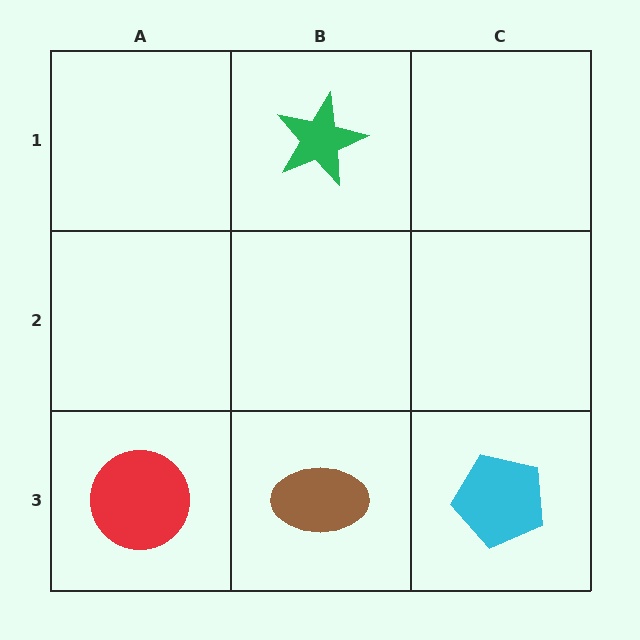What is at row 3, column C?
A cyan pentagon.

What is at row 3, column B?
A brown ellipse.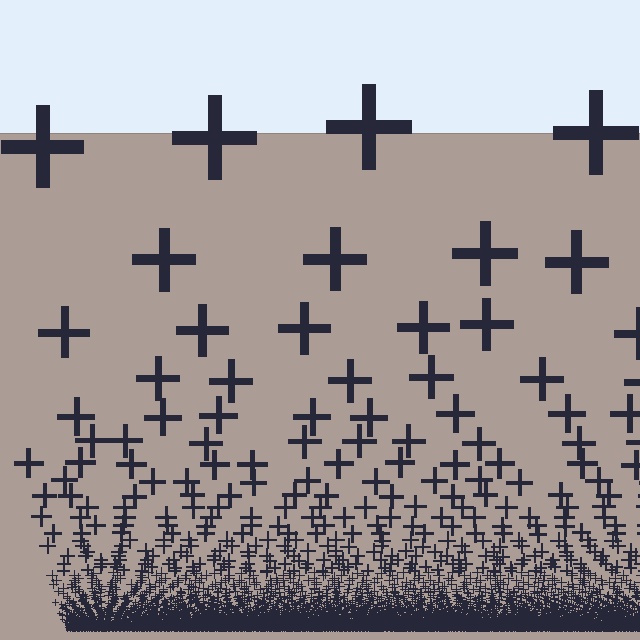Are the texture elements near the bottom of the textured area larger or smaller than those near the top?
Smaller. The gradient is inverted — elements near the bottom are smaller and denser.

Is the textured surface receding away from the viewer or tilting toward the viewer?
The surface appears to tilt toward the viewer. Texture elements get larger and sparser toward the top.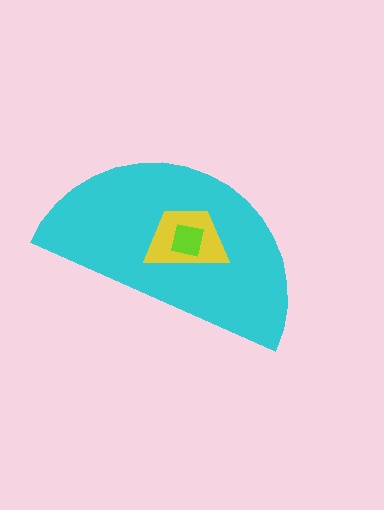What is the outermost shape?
The cyan semicircle.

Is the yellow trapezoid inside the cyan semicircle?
Yes.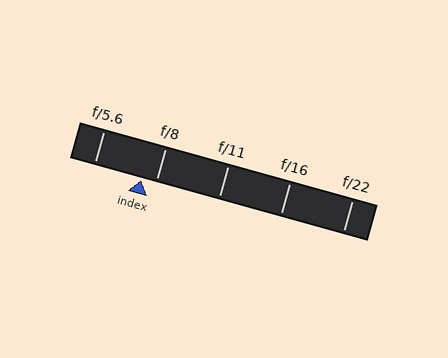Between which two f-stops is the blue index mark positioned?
The index mark is between f/5.6 and f/8.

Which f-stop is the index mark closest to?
The index mark is closest to f/8.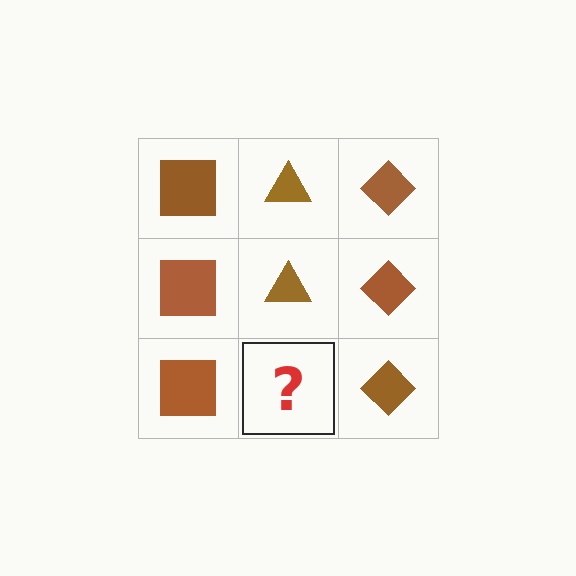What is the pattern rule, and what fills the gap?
The rule is that each column has a consistent shape. The gap should be filled with a brown triangle.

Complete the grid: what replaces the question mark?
The question mark should be replaced with a brown triangle.